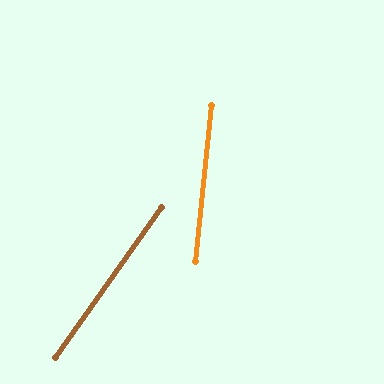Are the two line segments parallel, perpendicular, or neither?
Neither parallel nor perpendicular — they differ by about 29°.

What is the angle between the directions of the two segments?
Approximately 29 degrees.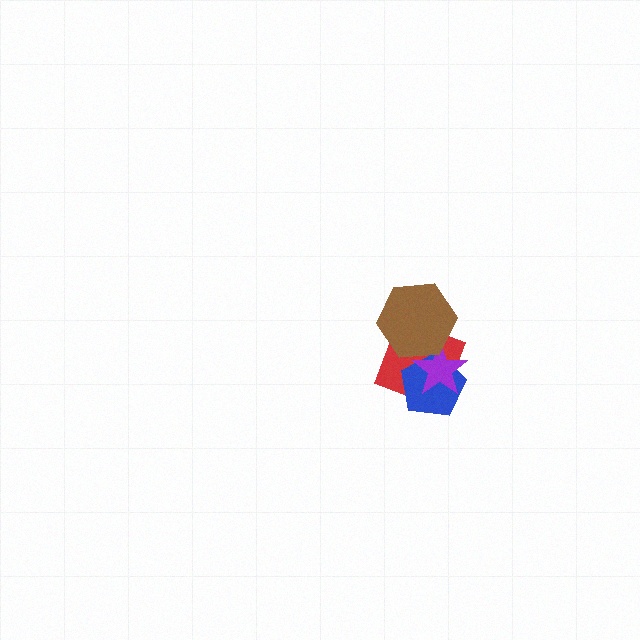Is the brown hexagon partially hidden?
No, no other shape covers it.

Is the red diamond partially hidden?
Yes, it is partially covered by another shape.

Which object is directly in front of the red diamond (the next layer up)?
The blue pentagon is directly in front of the red diamond.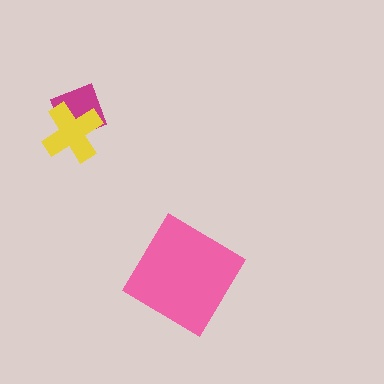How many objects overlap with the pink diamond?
0 objects overlap with the pink diamond.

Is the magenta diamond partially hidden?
Yes, it is partially covered by another shape.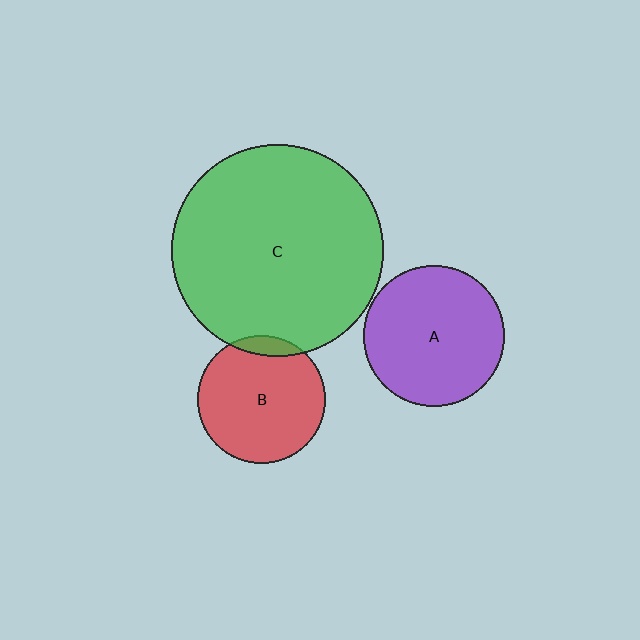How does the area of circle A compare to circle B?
Approximately 1.2 times.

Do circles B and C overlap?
Yes.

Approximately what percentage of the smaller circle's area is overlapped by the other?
Approximately 10%.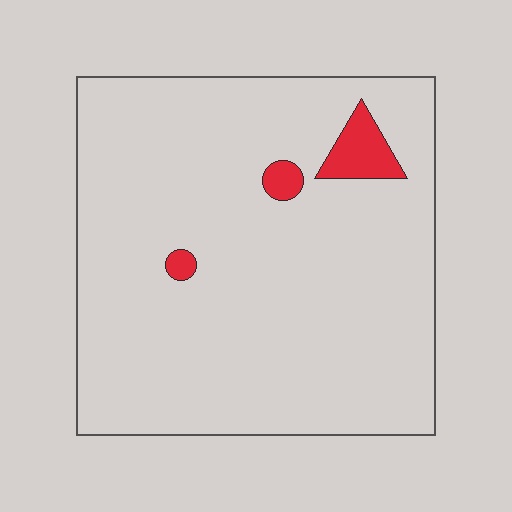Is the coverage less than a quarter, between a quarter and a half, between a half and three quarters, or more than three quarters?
Less than a quarter.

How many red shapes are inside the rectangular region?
3.